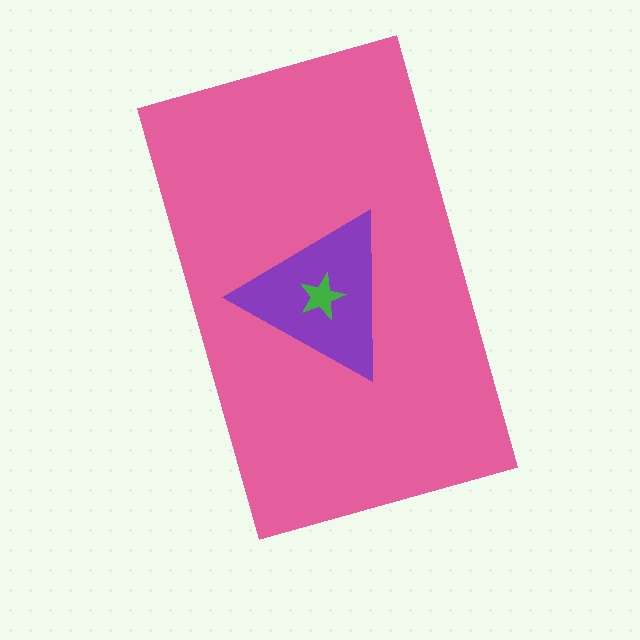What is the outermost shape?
The pink rectangle.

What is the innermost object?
The green star.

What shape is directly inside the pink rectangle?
The purple triangle.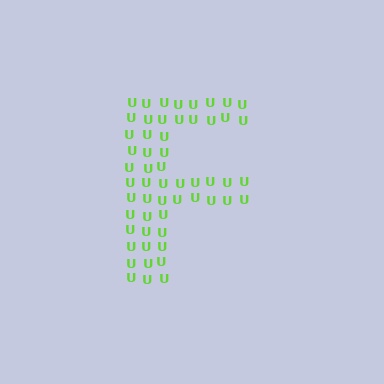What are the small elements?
The small elements are letter U's.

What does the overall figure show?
The overall figure shows the letter F.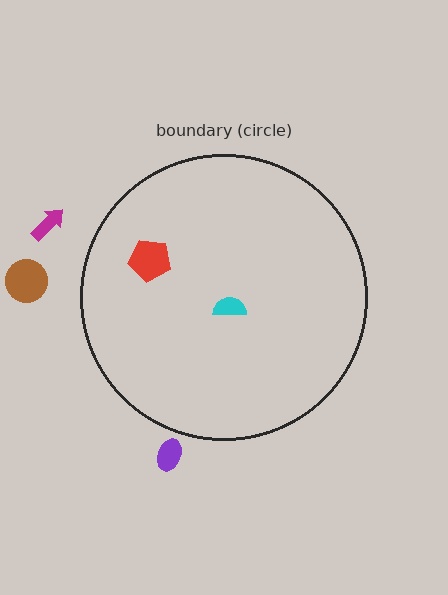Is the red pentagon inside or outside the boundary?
Inside.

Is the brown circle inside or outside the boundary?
Outside.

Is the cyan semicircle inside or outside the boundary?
Inside.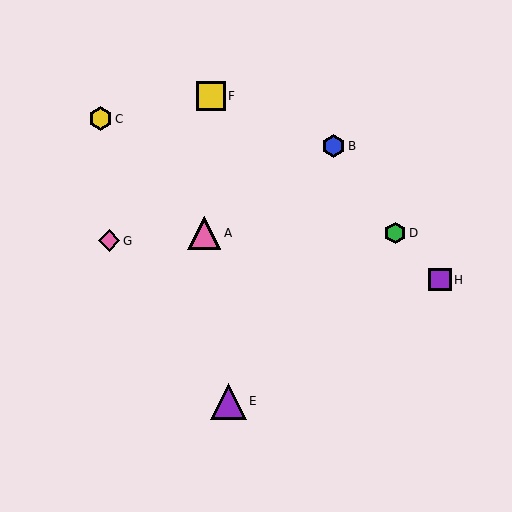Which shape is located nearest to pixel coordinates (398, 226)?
The green hexagon (labeled D) at (395, 233) is nearest to that location.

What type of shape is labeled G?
Shape G is a pink diamond.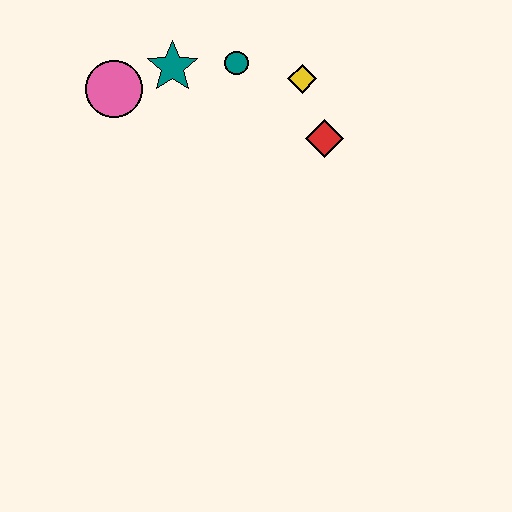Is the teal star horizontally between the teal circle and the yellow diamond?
No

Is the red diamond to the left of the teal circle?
No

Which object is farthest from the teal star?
The red diamond is farthest from the teal star.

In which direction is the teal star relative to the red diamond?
The teal star is to the left of the red diamond.